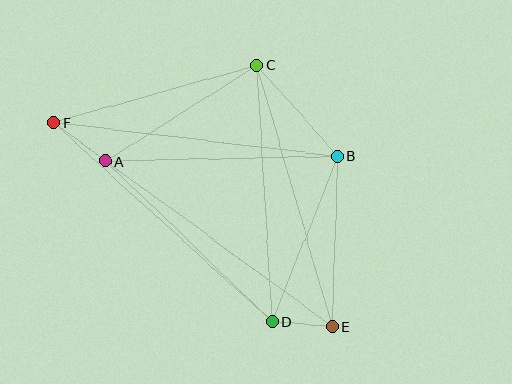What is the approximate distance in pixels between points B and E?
The distance between B and E is approximately 171 pixels.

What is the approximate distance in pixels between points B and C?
The distance between B and C is approximately 122 pixels.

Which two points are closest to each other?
Points D and E are closest to each other.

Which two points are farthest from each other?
Points E and F are farthest from each other.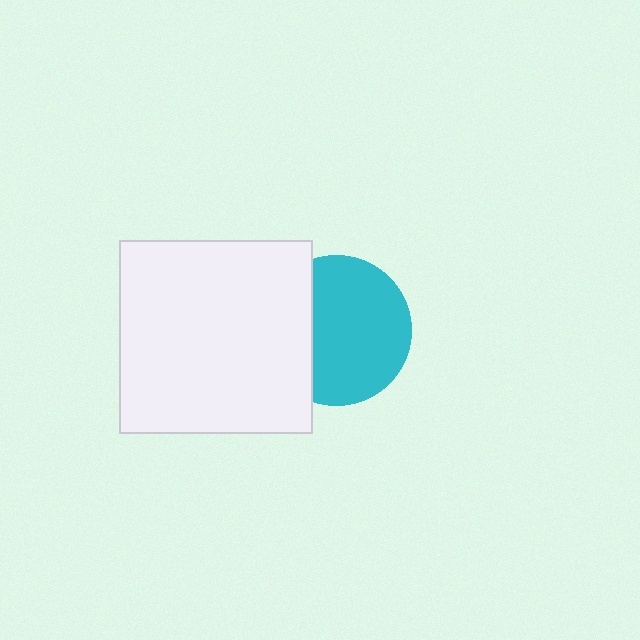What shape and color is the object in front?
The object in front is a white square.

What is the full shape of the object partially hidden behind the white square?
The partially hidden object is a cyan circle.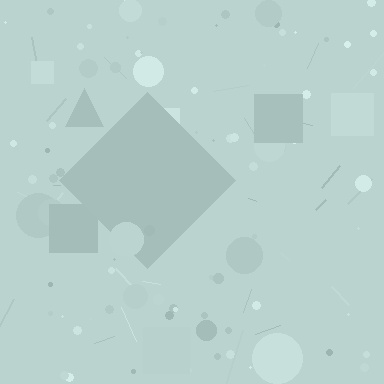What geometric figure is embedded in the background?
A diamond is embedded in the background.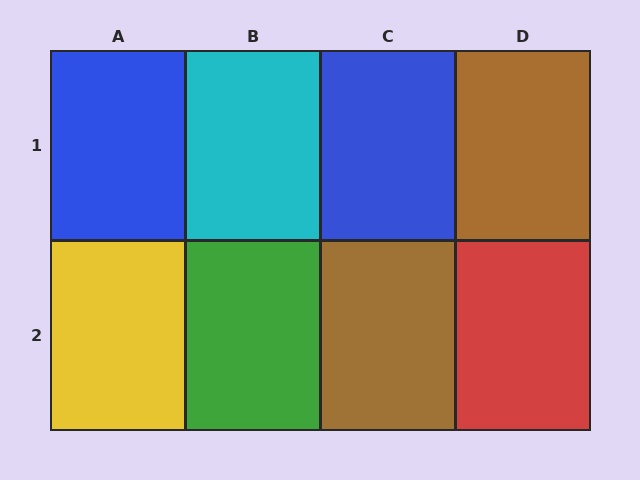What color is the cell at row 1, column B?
Cyan.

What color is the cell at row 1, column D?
Brown.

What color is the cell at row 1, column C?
Blue.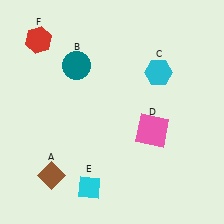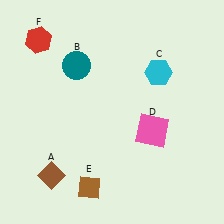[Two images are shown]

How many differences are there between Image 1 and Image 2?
There is 1 difference between the two images.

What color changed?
The diamond (E) changed from cyan in Image 1 to brown in Image 2.